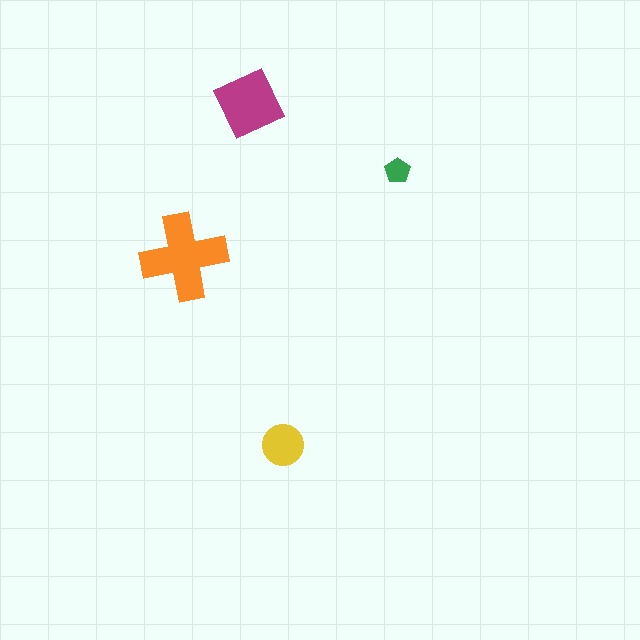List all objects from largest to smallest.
The orange cross, the magenta diamond, the yellow circle, the green pentagon.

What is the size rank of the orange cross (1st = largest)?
1st.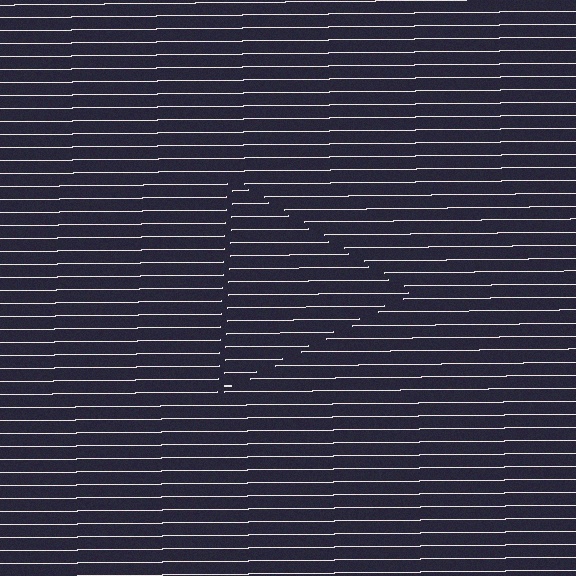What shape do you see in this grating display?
An illusory triangle. The interior of the shape contains the same grating, shifted by half a period — the contour is defined by the phase discontinuity where line-ends from the inner and outer gratings abut.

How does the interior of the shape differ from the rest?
The interior of the shape contains the same grating, shifted by half a period — the contour is defined by the phase discontinuity where line-ends from the inner and outer gratings abut.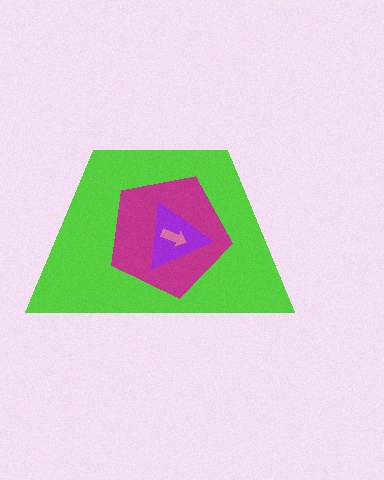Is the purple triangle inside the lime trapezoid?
Yes.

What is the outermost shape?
The lime trapezoid.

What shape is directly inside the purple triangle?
The pink arrow.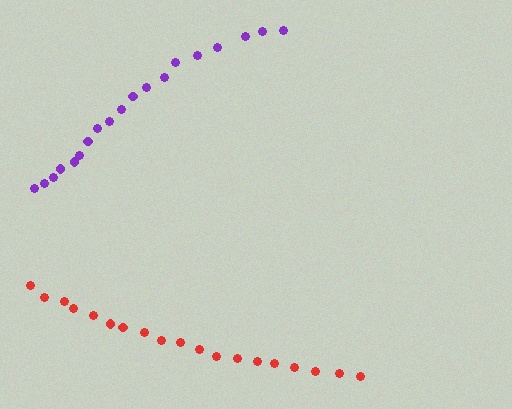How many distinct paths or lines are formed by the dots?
There are 2 distinct paths.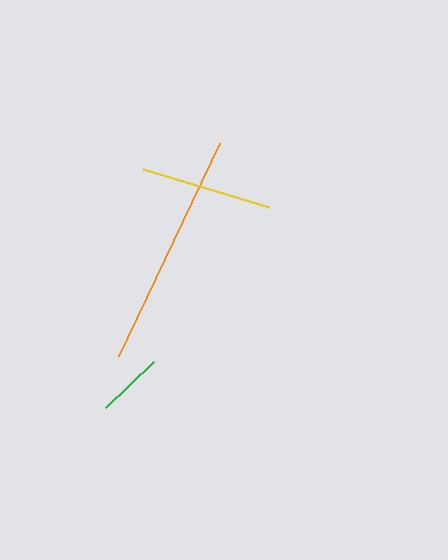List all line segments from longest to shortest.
From longest to shortest: orange, yellow, green.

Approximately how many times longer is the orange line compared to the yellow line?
The orange line is approximately 1.8 times the length of the yellow line.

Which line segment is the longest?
The orange line is the longest at approximately 236 pixels.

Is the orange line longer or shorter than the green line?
The orange line is longer than the green line.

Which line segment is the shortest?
The green line is the shortest at approximately 66 pixels.